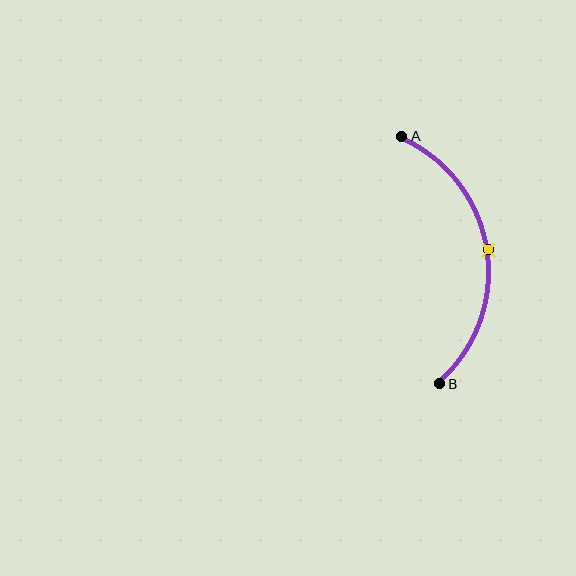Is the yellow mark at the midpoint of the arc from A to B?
Yes. The yellow mark lies on the arc at equal arc-length from both A and B — it is the arc midpoint.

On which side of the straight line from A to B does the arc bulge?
The arc bulges to the right of the straight line connecting A and B.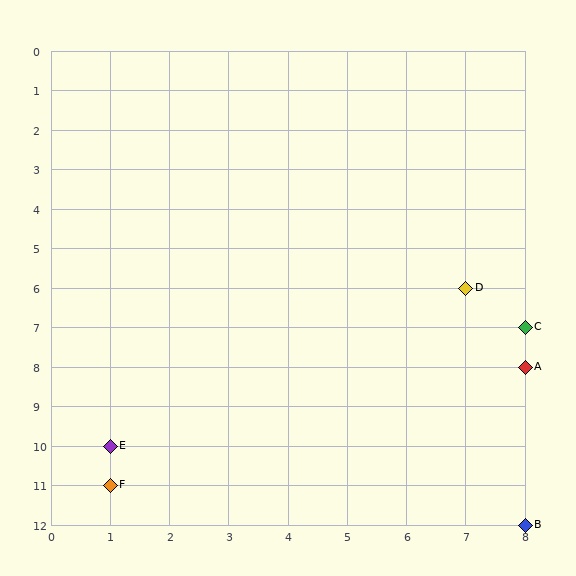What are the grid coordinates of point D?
Point D is at grid coordinates (7, 6).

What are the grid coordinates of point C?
Point C is at grid coordinates (8, 7).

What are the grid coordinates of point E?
Point E is at grid coordinates (1, 10).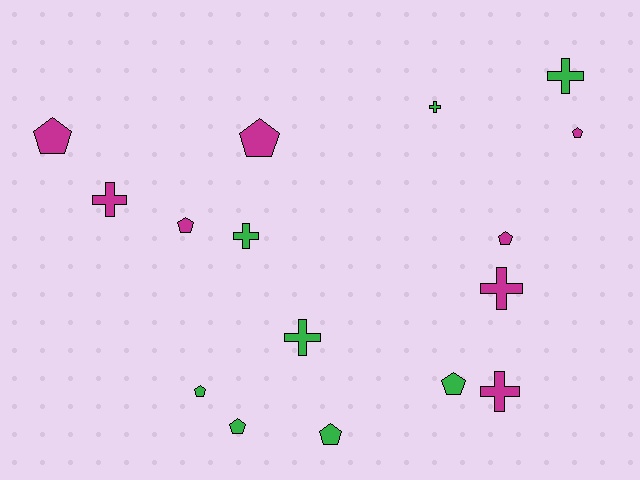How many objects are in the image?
There are 16 objects.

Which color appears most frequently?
Green, with 8 objects.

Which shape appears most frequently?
Pentagon, with 9 objects.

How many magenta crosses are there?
There are 3 magenta crosses.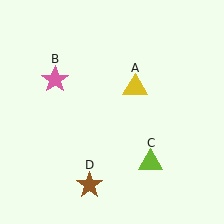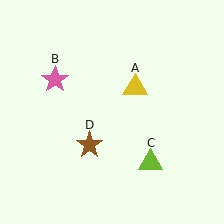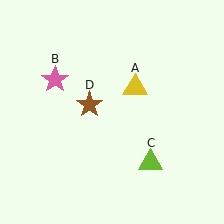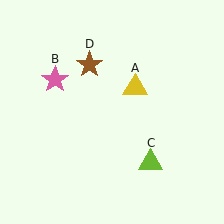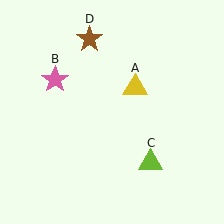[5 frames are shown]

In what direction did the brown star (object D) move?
The brown star (object D) moved up.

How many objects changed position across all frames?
1 object changed position: brown star (object D).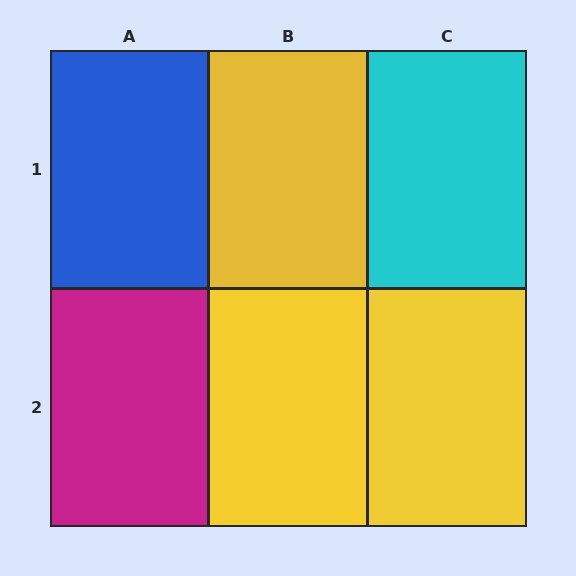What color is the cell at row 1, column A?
Blue.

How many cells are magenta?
1 cell is magenta.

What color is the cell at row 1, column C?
Cyan.